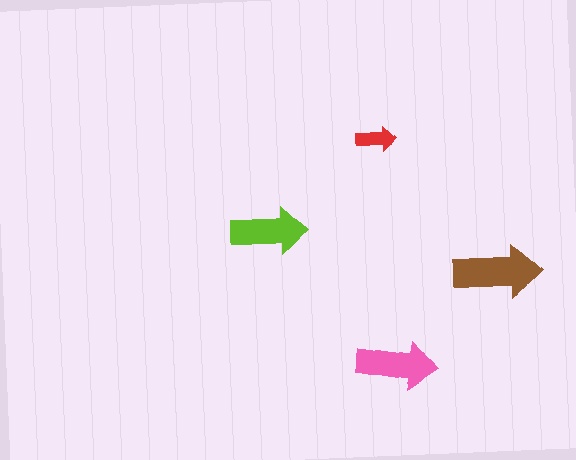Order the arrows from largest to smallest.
the brown one, the pink one, the lime one, the red one.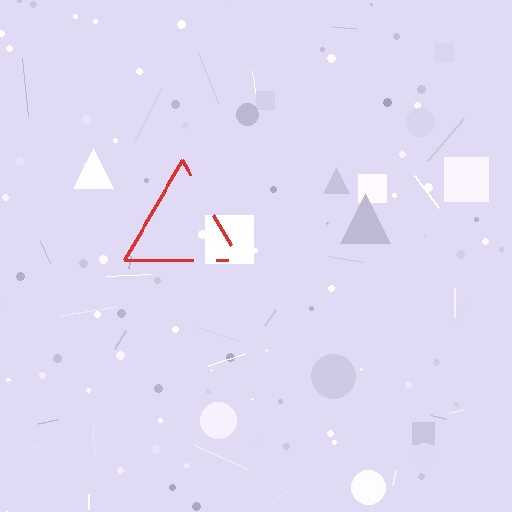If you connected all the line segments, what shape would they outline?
They would outline a triangle.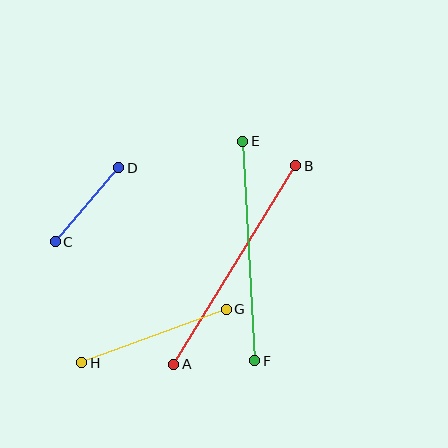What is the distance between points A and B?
The distance is approximately 233 pixels.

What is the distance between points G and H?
The distance is approximately 154 pixels.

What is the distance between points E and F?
The distance is approximately 220 pixels.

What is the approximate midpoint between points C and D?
The midpoint is at approximately (87, 205) pixels.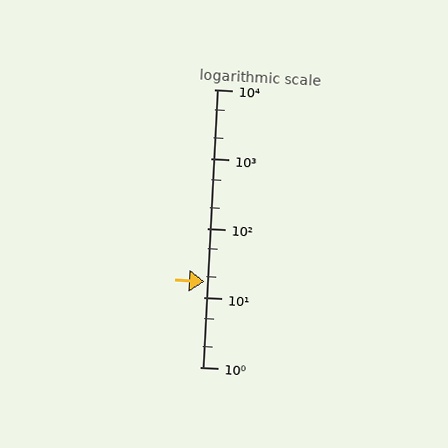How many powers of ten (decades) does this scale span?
The scale spans 4 decades, from 1 to 10000.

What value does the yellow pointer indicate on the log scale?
The pointer indicates approximately 17.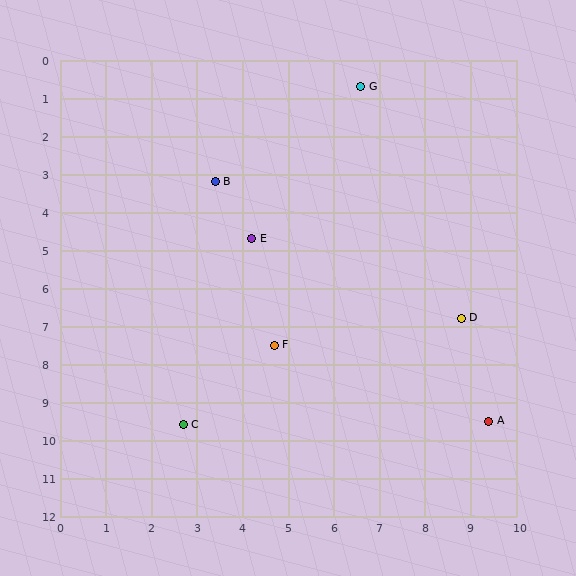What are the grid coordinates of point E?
Point E is at approximately (4.2, 4.7).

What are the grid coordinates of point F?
Point F is at approximately (4.7, 7.5).